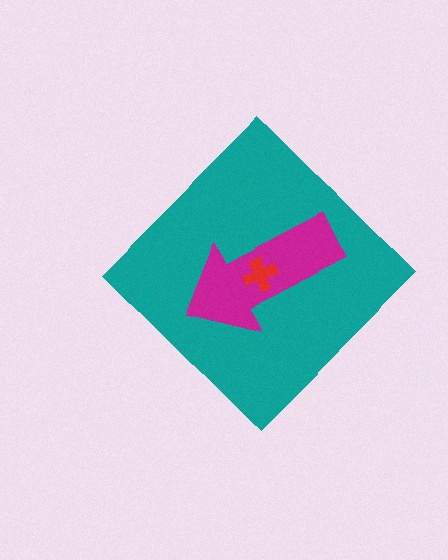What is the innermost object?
The red cross.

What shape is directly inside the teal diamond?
The magenta arrow.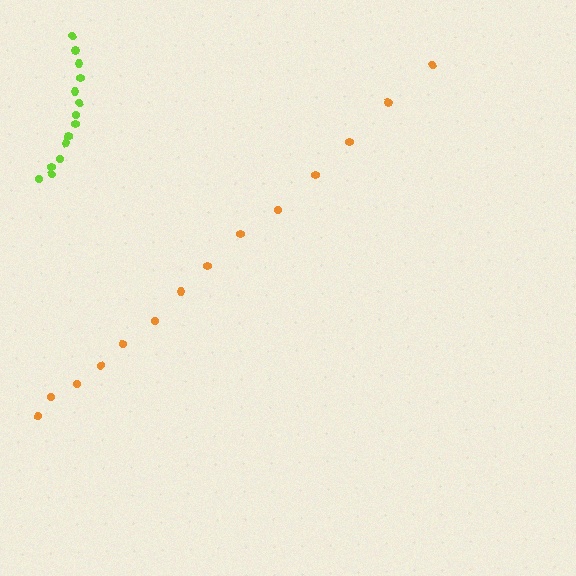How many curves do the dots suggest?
There are 2 distinct paths.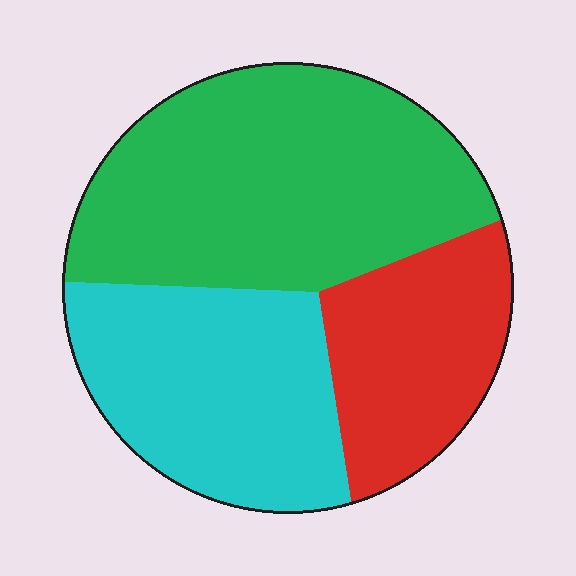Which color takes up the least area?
Red, at roughly 20%.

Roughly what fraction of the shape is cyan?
Cyan covers 32% of the shape.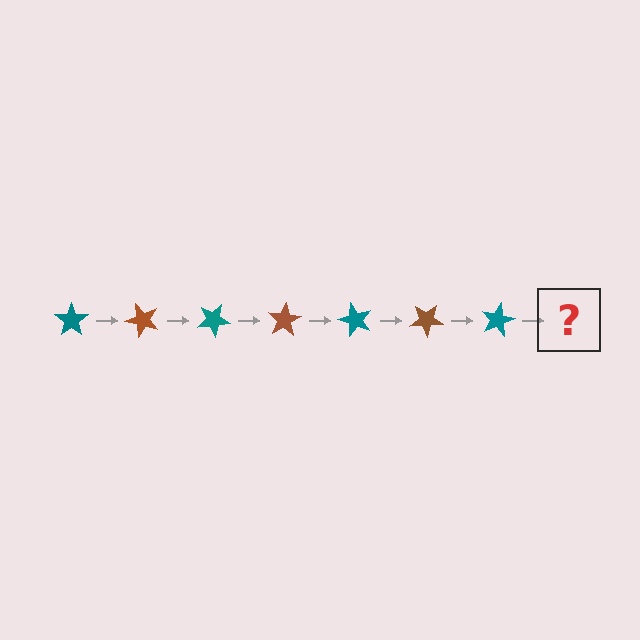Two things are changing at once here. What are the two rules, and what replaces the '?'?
The two rules are that it rotates 50 degrees each step and the color cycles through teal and brown. The '?' should be a brown star, rotated 350 degrees from the start.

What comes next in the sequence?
The next element should be a brown star, rotated 350 degrees from the start.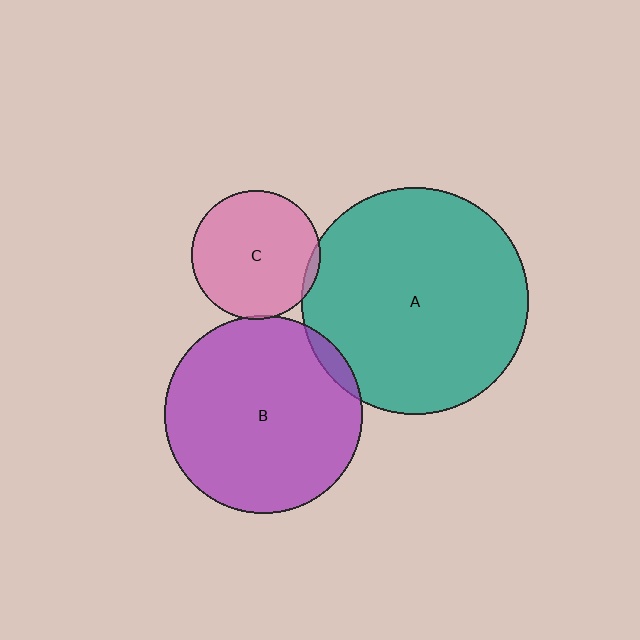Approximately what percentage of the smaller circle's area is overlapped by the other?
Approximately 5%.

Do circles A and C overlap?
Yes.